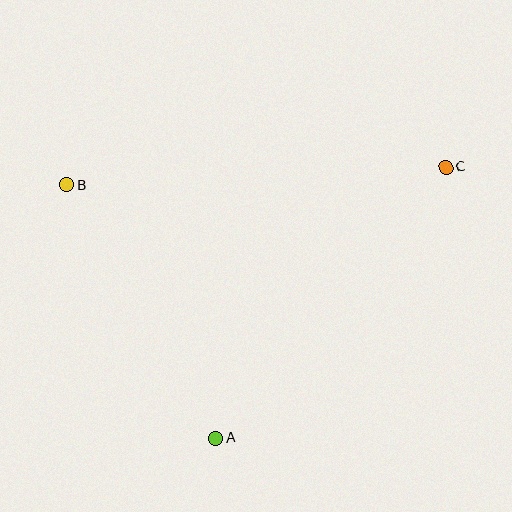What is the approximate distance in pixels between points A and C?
The distance between A and C is approximately 355 pixels.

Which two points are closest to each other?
Points A and B are closest to each other.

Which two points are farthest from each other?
Points B and C are farthest from each other.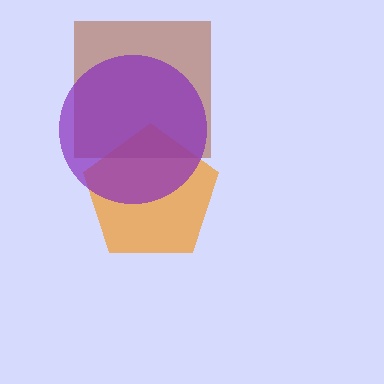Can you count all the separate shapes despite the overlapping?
Yes, there are 3 separate shapes.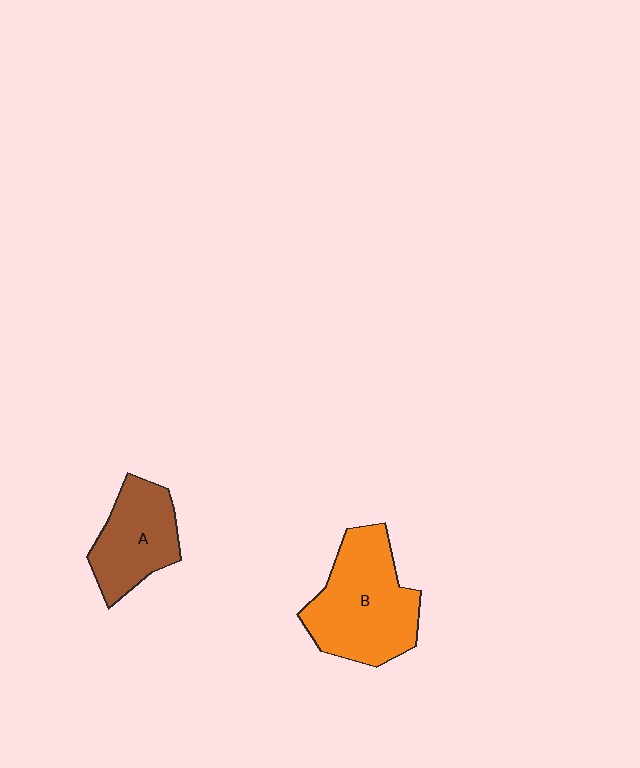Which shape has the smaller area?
Shape A (brown).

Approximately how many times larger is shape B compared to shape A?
Approximately 1.5 times.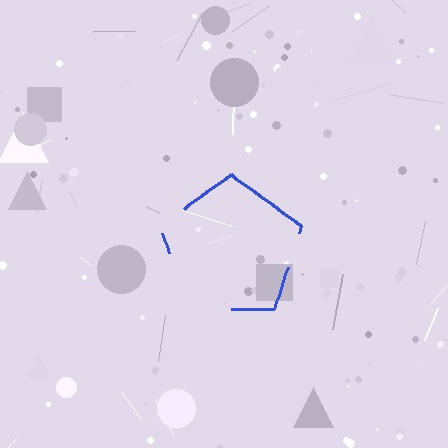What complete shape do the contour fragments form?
The contour fragments form a pentagon.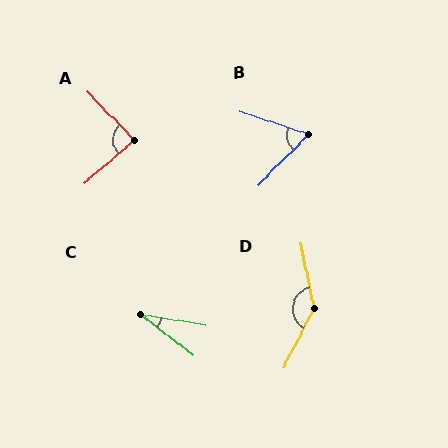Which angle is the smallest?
C, at approximately 29 degrees.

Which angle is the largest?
D, at approximately 141 degrees.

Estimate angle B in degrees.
Approximately 64 degrees.